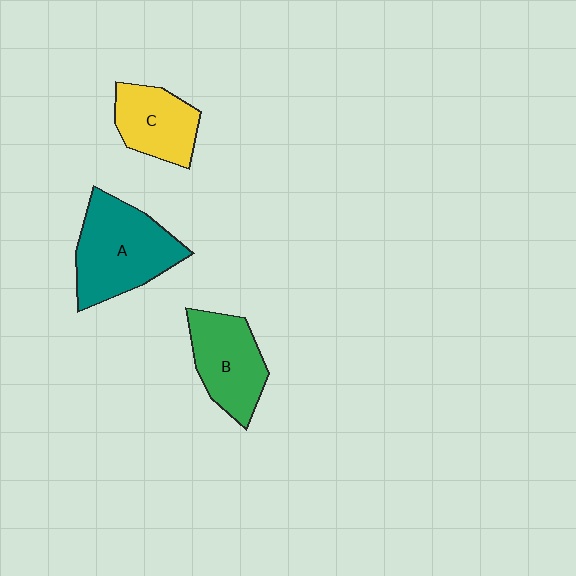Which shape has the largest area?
Shape A (teal).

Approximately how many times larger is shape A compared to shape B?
Approximately 1.3 times.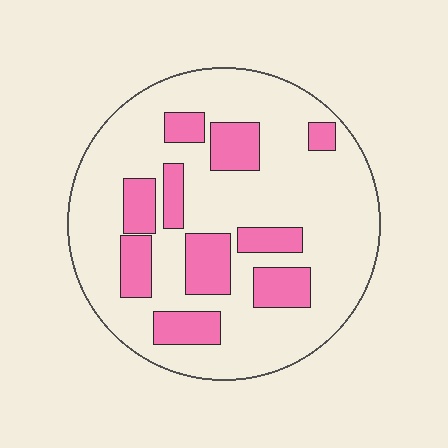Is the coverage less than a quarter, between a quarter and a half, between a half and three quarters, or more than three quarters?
Less than a quarter.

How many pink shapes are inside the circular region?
10.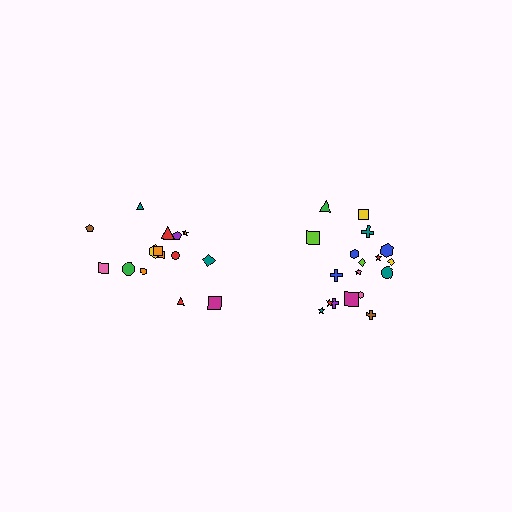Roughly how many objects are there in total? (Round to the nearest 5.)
Roughly 35 objects in total.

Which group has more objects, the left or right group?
The right group.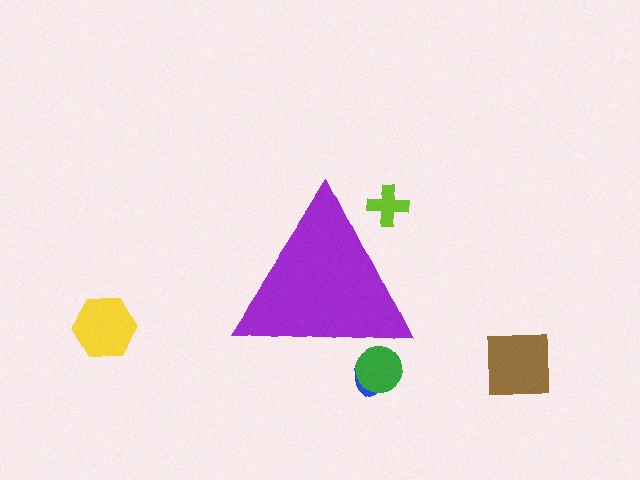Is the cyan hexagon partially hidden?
No, the cyan hexagon is fully visible.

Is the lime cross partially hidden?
Yes, the lime cross is partially hidden behind the purple triangle.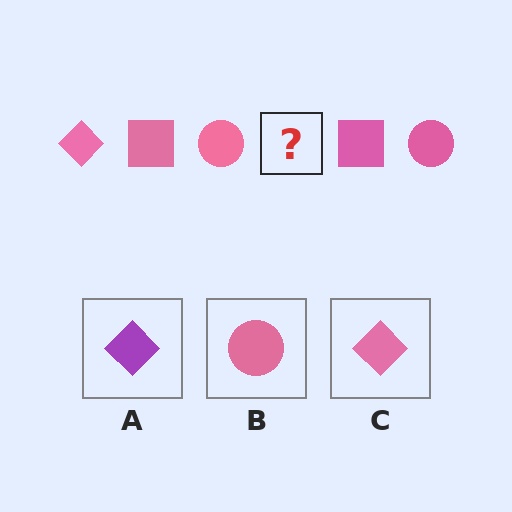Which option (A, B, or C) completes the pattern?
C.